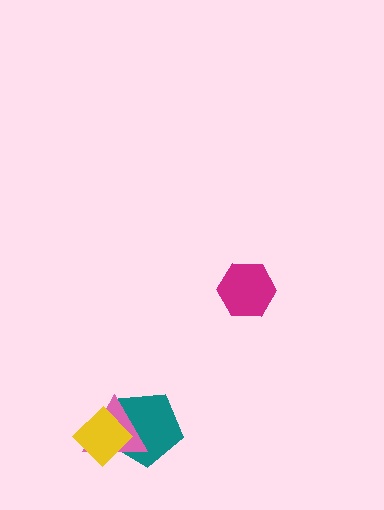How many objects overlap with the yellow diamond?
2 objects overlap with the yellow diamond.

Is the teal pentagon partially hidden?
Yes, it is partially covered by another shape.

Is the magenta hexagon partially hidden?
No, no other shape covers it.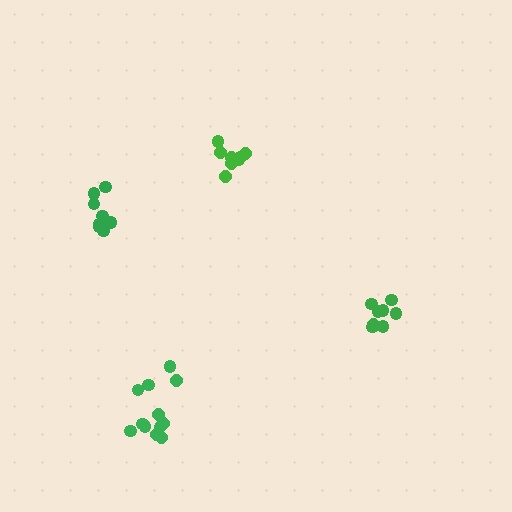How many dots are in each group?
Group 1: 8 dots, Group 2: 12 dots, Group 3: 8 dots, Group 4: 8 dots (36 total).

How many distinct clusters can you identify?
There are 4 distinct clusters.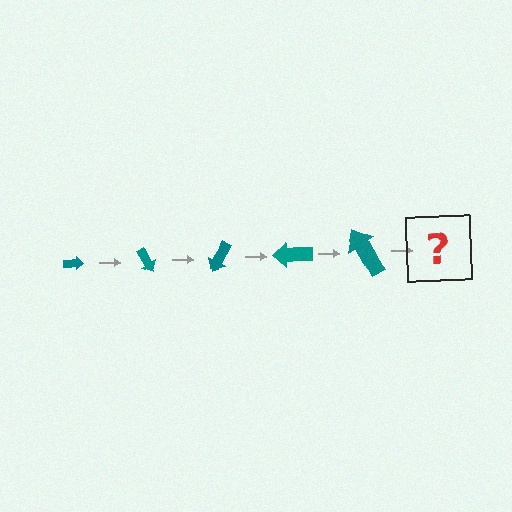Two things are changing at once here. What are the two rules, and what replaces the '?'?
The two rules are that the arrow grows larger each step and it rotates 60 degrees each step. The '?' should be an arrow, larger than the previous one and rotated 300 degrees from the start.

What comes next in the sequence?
The next element should be an arrow, larger than the previous one and rotated 300 degrees from the start.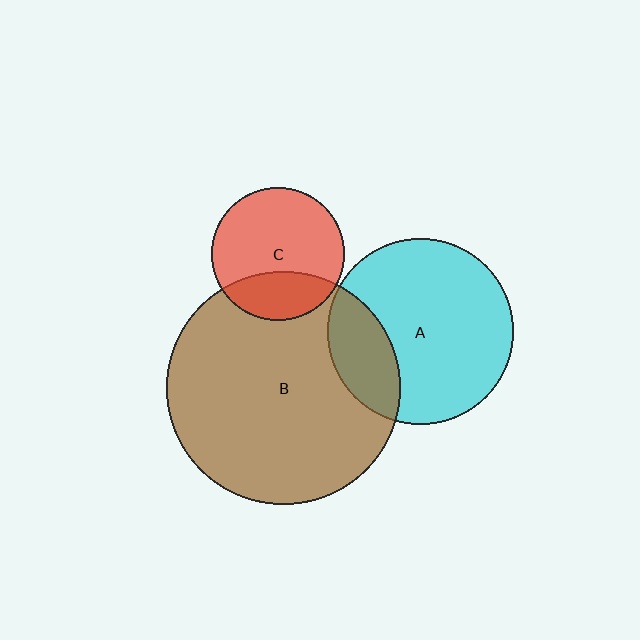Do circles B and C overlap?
Yes.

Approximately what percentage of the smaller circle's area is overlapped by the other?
Approximately 30%.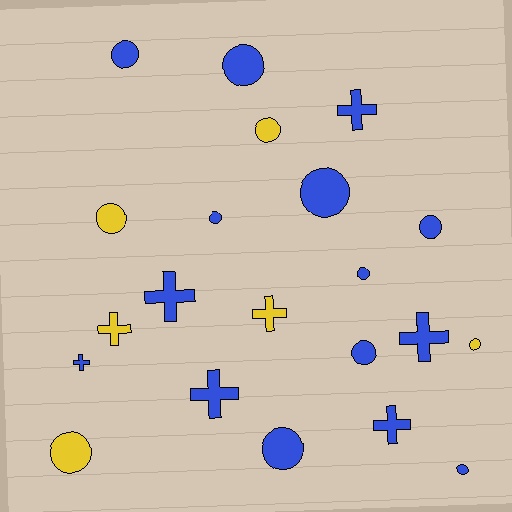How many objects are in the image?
There are 21 objects.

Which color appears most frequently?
Blue, with 15 objects.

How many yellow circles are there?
There are 4 yellow circles.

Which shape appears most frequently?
Circle, with 13 objects.